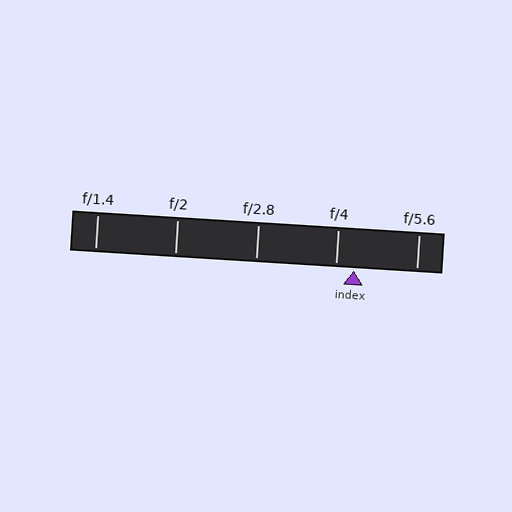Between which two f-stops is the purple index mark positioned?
The index mark is between f/4 and f/5.6.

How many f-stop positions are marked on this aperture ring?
There are 5 f-stop positions marked.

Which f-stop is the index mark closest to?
The index mark is closest to f/4.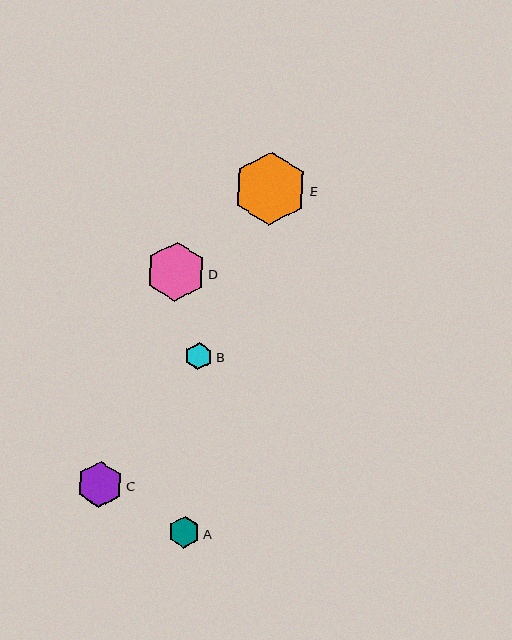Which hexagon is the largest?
Hexagon E is the largest with a size of approximately 73 pixels.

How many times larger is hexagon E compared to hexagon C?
Hexagon E is approximately 1.6 times the size of hexagon C.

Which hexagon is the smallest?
Hexagon B is the smallest with a size of approximately 28 pixels.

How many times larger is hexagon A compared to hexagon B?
Hexagon A is approximately 1.2 times the size of hexagon B.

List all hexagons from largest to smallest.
From largest to smallest: E, D, C, A, B.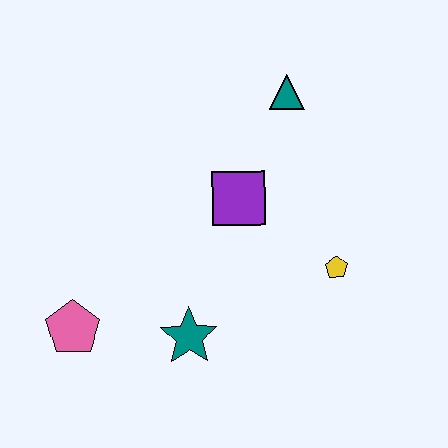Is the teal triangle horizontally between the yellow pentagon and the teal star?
Yes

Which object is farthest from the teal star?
The teal triangle is farthest from the teal star.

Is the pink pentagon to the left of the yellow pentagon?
Yes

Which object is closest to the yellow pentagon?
The purple square is closest to the yellow pentagon.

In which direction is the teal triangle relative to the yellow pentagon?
The teal triangle is above the yellow pentagon.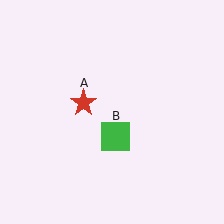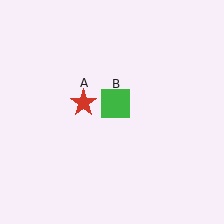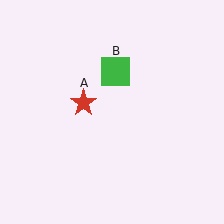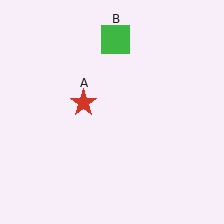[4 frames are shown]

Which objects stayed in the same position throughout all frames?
Red star (object A) remained stationary.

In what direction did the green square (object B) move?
The green square (object B) moved up.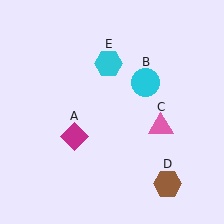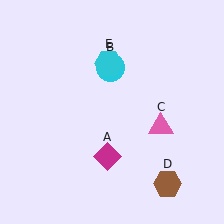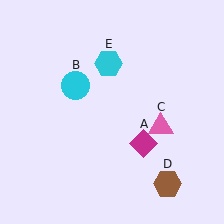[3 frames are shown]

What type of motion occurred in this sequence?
The magenta diamond (object A), cyan circle (object B) rotated counterclockwise around the center of the scene.